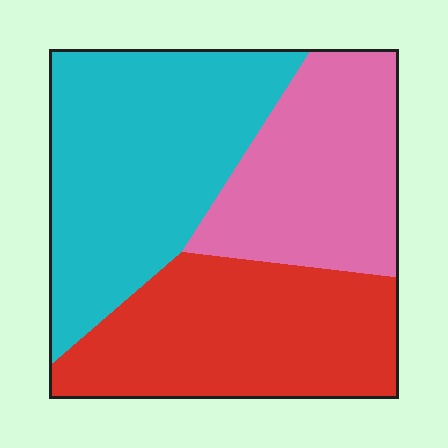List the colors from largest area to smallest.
From largest to smallest: cyan, red, pink.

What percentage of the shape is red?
Red covers around 35% of the shape.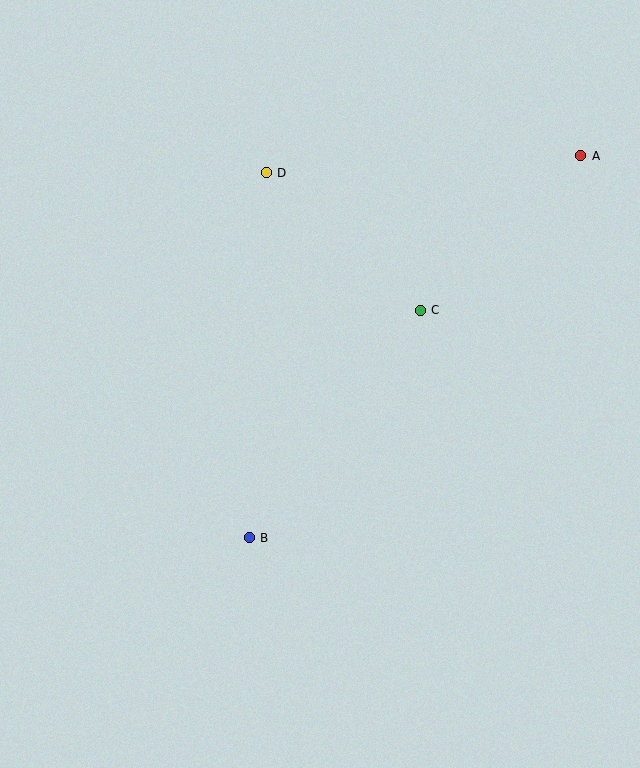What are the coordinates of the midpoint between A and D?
The midpoint between A and D is at (423, 164).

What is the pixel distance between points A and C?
The distance between A and C is 223 pixels.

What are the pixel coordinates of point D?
Point D is at (266, 173).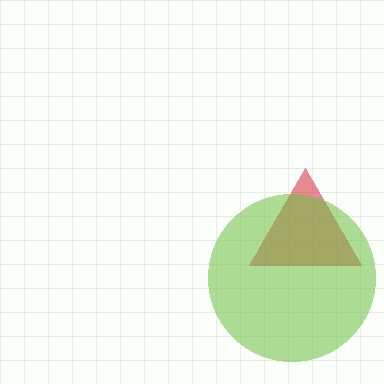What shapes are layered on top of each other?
The layered shapes are: a red triangle, a lime circle.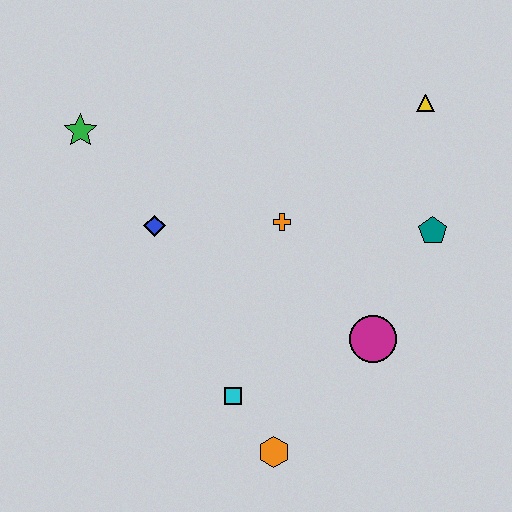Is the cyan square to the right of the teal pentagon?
No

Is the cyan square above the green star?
No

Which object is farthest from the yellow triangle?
The orange hexagon is farthest from the yellow triangle.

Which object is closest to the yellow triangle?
The teal pentagon is closest to the yellow triangle.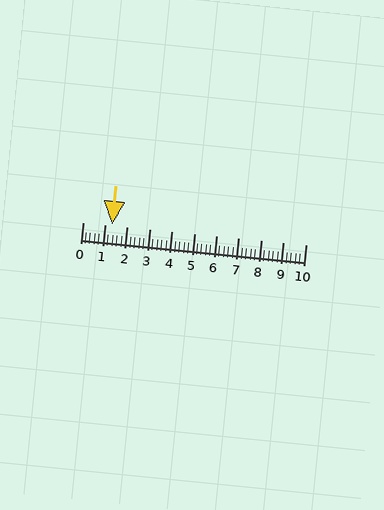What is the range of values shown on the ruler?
The ruler shows values from 0 to 10.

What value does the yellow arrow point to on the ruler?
The yellow arrow points to approximately 1.3.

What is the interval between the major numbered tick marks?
The major tick marks are spaced 1 units apart.